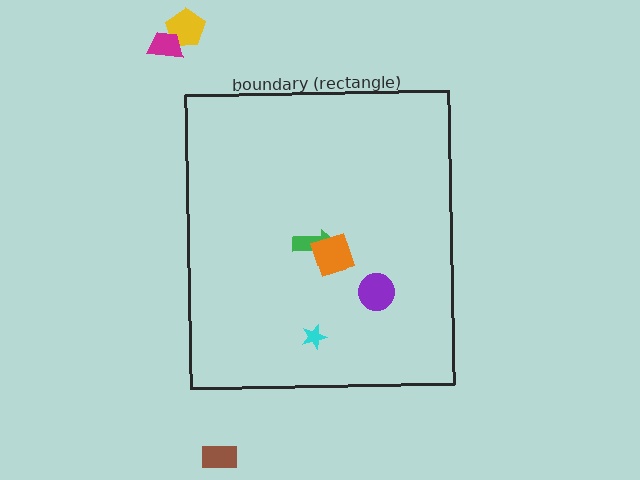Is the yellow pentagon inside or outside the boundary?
Outside.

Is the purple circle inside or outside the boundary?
Inside.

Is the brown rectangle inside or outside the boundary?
Outside.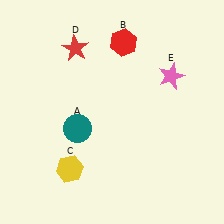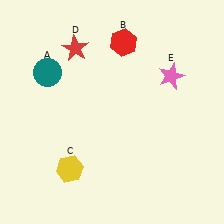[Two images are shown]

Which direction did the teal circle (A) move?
The teal circle (A) moved up.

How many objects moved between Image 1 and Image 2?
1 object moved between the two images.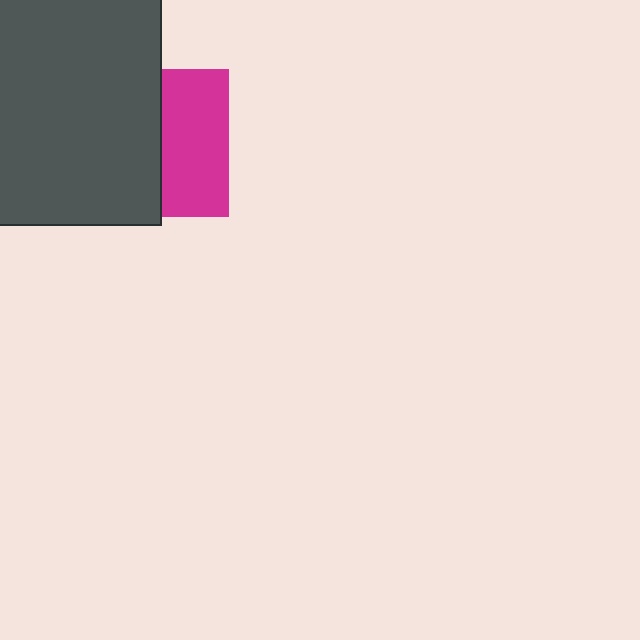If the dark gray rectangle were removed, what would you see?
You would see the complete magenta square.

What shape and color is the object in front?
The object in front is a dark gray rectangle.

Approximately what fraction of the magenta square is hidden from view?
Roughly 54% of the magenta square is hidden behind the dark gray rectangle.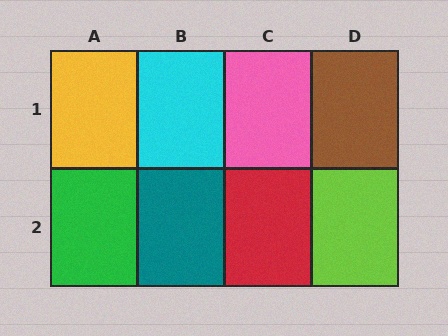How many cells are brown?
1 cell is brown.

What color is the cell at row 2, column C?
Red.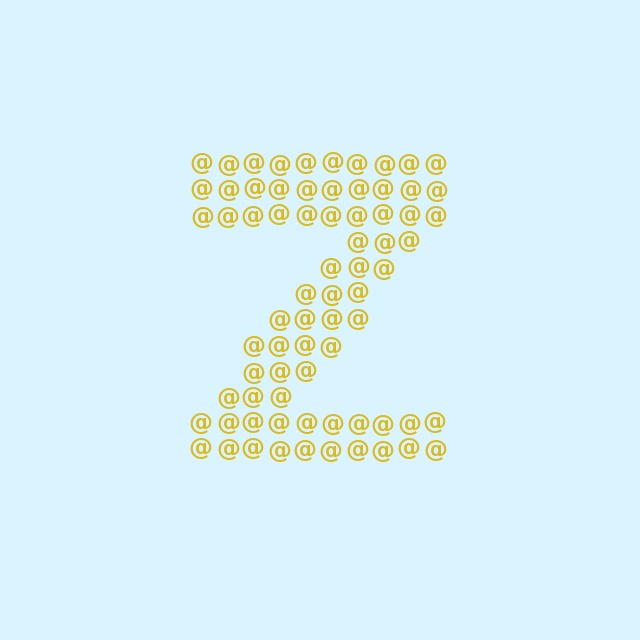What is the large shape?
The large shape is the letter Z.